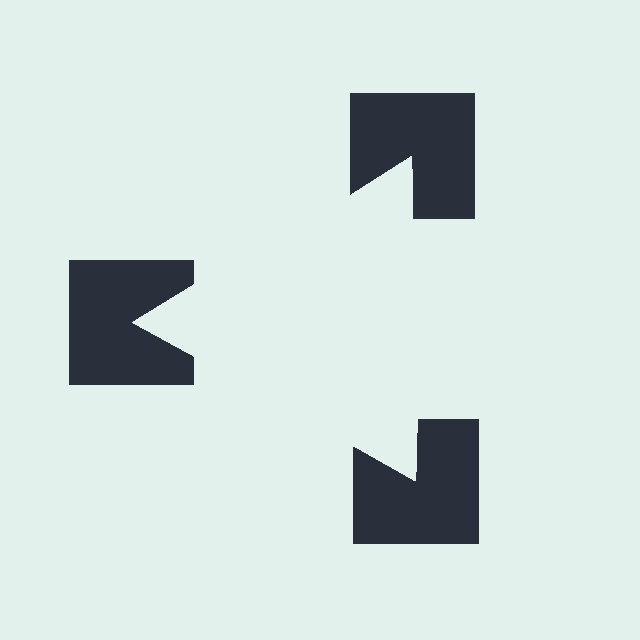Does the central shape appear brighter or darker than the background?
It typically appears slightly brighter than the background, even though no actual brightness change is drawn.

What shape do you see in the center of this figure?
An illusory triangle — its edges are inferred from the aligned wedge cuts in the notched squares, not physically drawn.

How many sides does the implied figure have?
3 sides.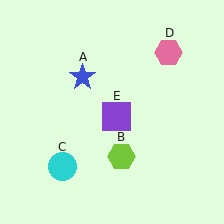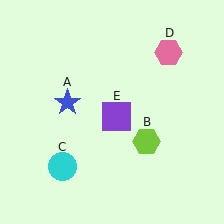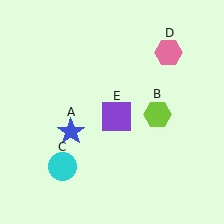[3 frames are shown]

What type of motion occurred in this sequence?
The blue star (object A), lime hexagon (object B) rotated counterclockwise around the center of the scene.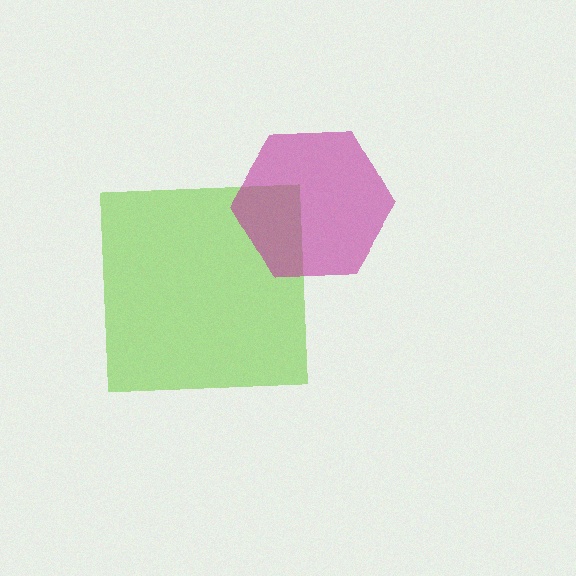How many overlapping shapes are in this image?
There are 2 overlapping shapes in the image.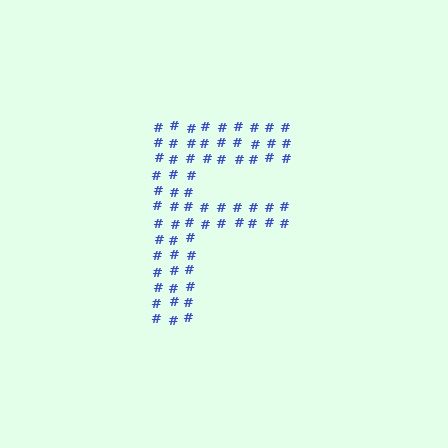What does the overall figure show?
The overall figure shows the letter F.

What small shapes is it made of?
It is made of small hash symbols.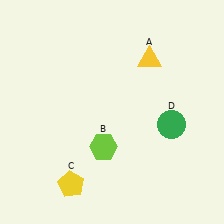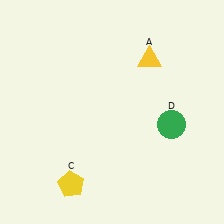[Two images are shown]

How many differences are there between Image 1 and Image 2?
There is 1 difference between the two images.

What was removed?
The lime hexagon (B) was removed in Image 2.